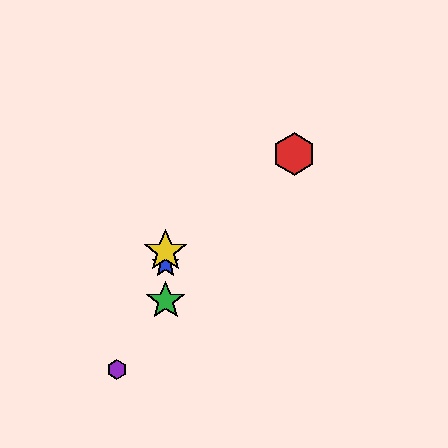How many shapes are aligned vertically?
3 shapes (the blue star, the green star, the yellow star) are aligned vertically.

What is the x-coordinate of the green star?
The green star is at x≈166.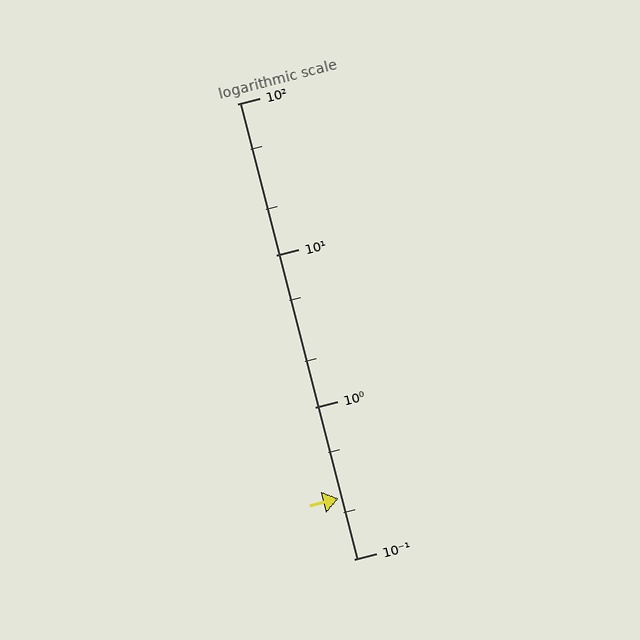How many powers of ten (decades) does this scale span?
The scale spans 3 decades, from 0.1 to 100.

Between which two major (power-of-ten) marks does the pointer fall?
The pointer is between 0.1 and 1.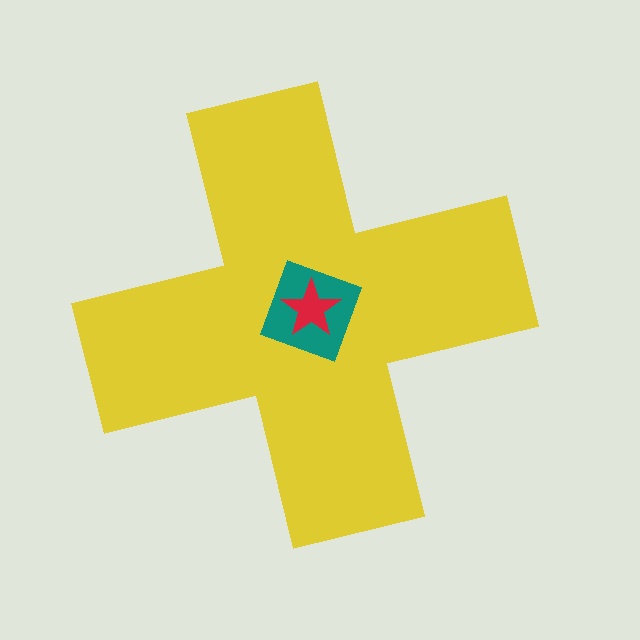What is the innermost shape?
The red star.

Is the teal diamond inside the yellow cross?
Yes.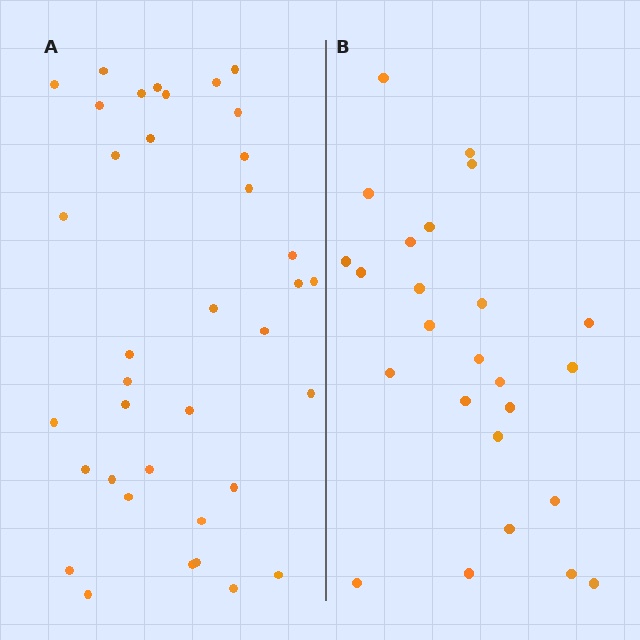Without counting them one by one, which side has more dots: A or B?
Region A (the left region) has more dots.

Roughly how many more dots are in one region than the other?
Region A has roughly 12 or so more dots than region B.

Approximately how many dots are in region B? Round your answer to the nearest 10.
About 20 dots. (The exact count is 25, which rounds to 20.)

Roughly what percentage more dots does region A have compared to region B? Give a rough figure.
About 50% more.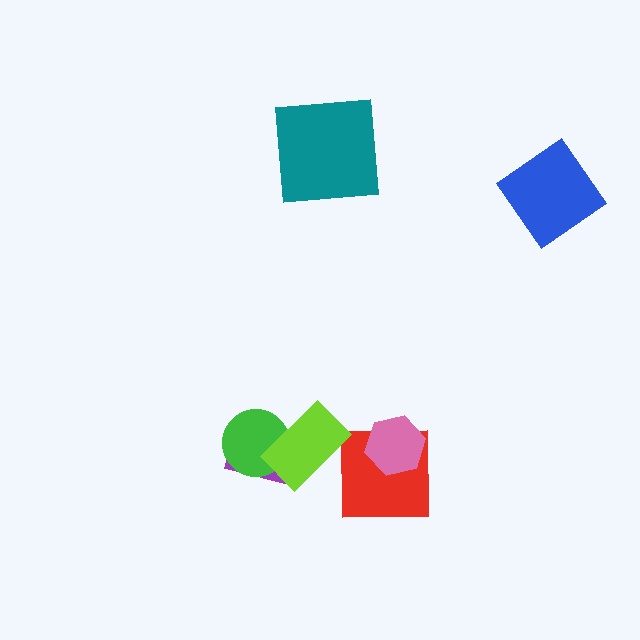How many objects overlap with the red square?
1 object overlaps with the red square.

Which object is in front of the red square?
The pink hexagon is in front of the red square.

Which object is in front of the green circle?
The lime rectangle is in front of the green circle.